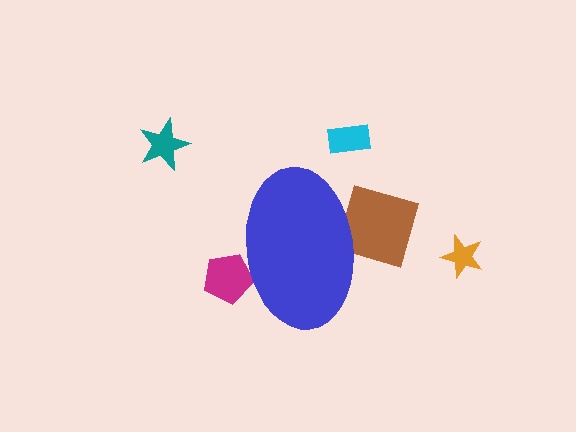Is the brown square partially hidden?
Yes, the brown square is partially hidden behind the blue ellipse.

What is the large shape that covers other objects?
A blue ellipse.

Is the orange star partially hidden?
No, the orange star is fully visible.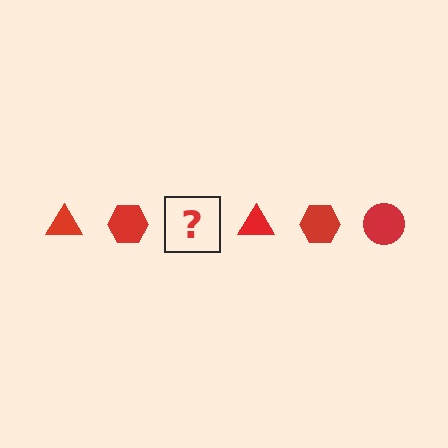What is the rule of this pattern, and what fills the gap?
The rule is that the pattern cycles through triangle, hexagon, circle shapes in red. The gap should be filled with a red circle.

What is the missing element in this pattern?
The missing element is a red circle.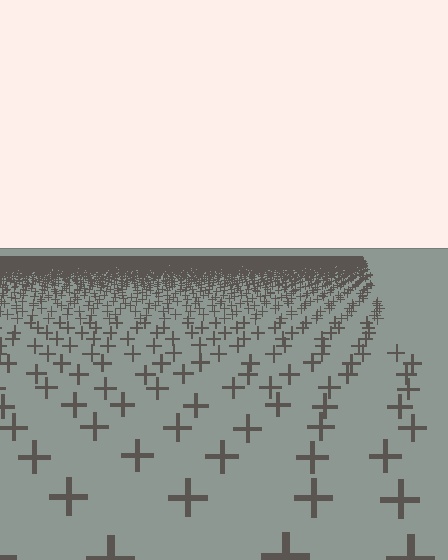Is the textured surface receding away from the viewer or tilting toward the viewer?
The surface is receding away from the viewer. Texture elements get smaller and denser toward the top.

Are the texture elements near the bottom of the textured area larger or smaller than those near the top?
Larger. Near the bottom, elements are closer to the viewer and appear at a bigger on-screen size.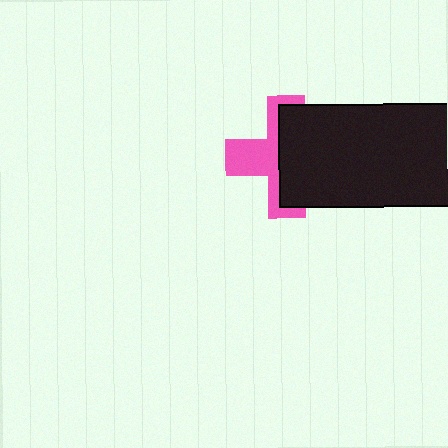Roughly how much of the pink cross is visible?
About half of it is visible (roughly 46%).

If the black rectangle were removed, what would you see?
You would see the complete pink cross.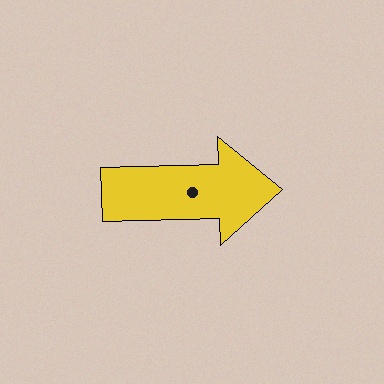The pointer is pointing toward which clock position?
Roughly 3 o'clock.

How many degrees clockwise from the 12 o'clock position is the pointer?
Approximately 88 degrees.